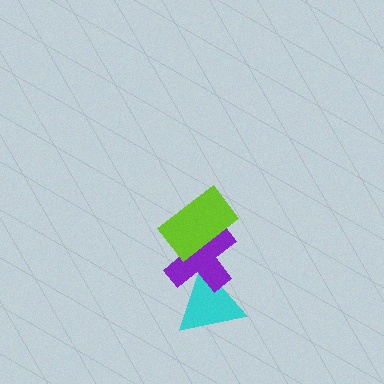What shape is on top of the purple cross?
The lime rectangle is on top of the purple cross.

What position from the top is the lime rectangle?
The lime rectangle is 1st from the top.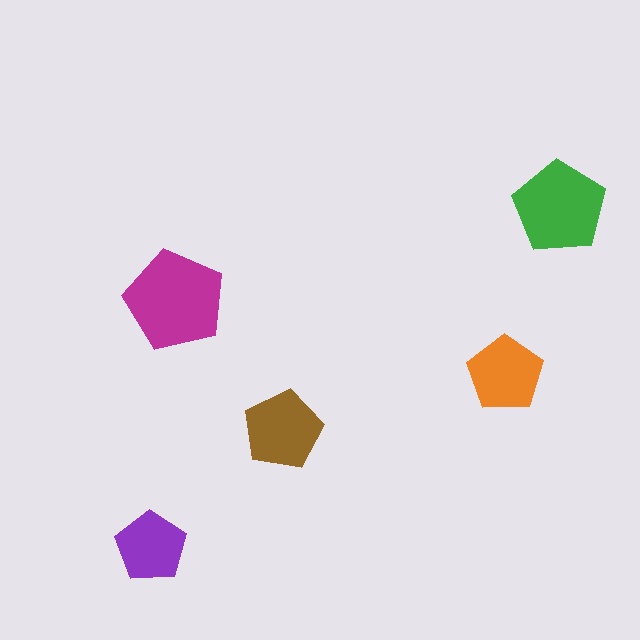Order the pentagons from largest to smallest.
the magenta one, the green one, the brown one, the orange one, the purple one.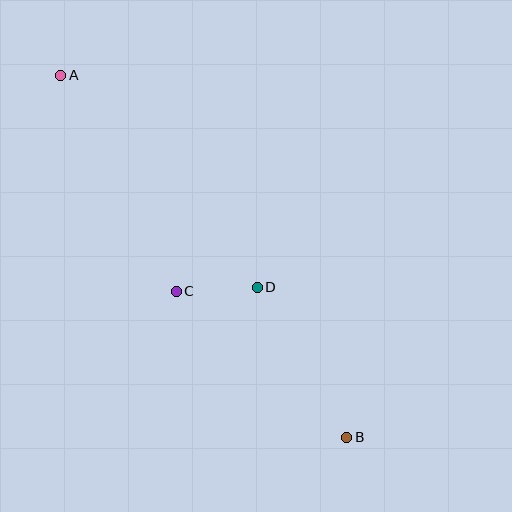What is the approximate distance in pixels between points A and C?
The distance between A and C is approximately 245 pixels.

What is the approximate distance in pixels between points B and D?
The distance between B and D is approximately 175 pixels.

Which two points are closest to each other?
Points C and D are closest to each other.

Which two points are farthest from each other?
Points A and B are farthest from each other.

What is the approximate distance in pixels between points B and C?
The distance between B and C is approximately 224 pixels.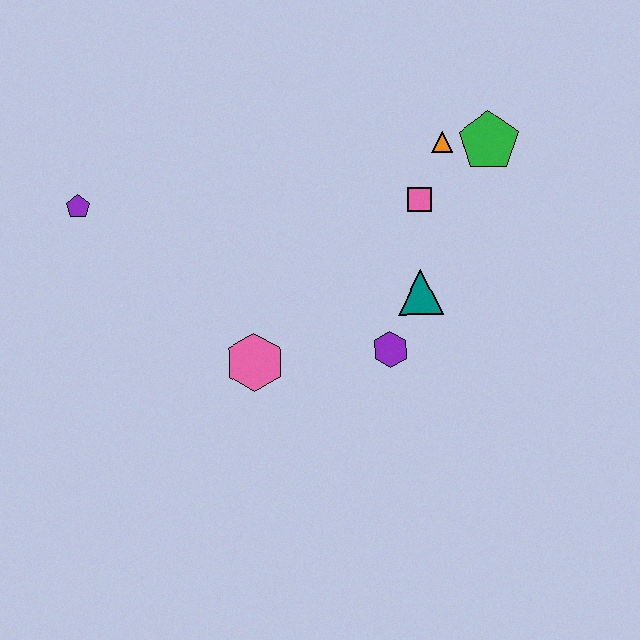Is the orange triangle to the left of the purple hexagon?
No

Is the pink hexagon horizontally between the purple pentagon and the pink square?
Yes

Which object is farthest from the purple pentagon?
The green pentagon is farthest from the purple pentagon.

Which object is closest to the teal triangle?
The purple hexagon is closest to the teal triangle.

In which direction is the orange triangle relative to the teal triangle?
The orange triangle is above the teal triangle.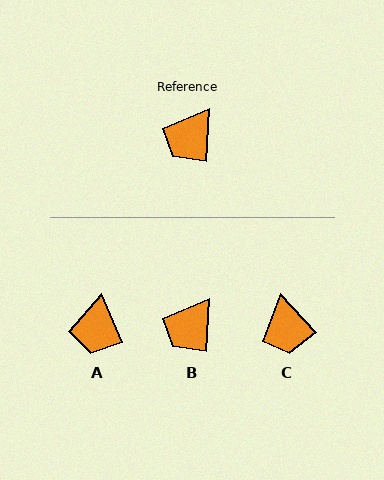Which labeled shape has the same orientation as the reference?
B.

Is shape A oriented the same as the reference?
No, it is off by about 26 degrees.